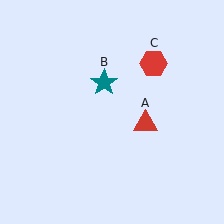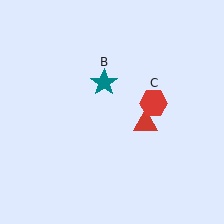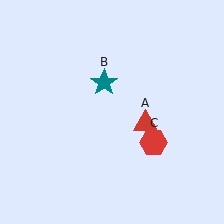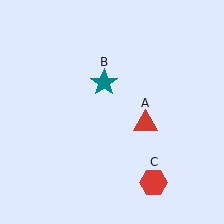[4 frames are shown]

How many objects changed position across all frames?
1 object changed position: red hexagon (object C).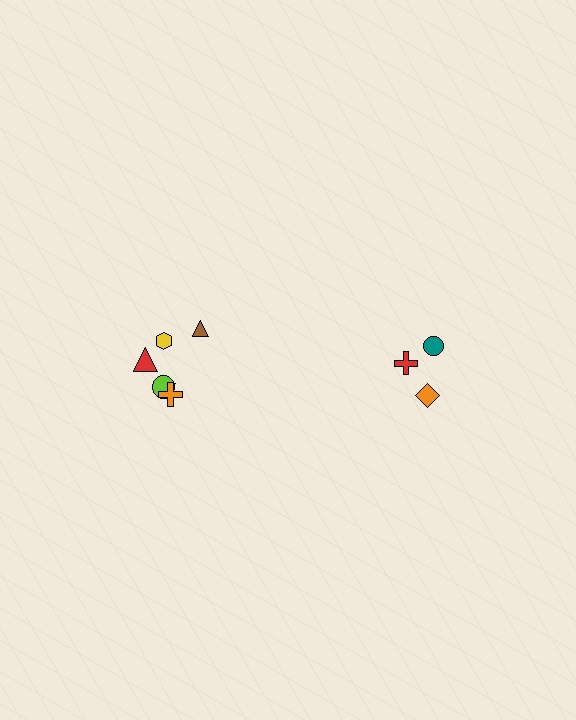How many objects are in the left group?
There are 6 objects.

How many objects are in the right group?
There are 3 objects.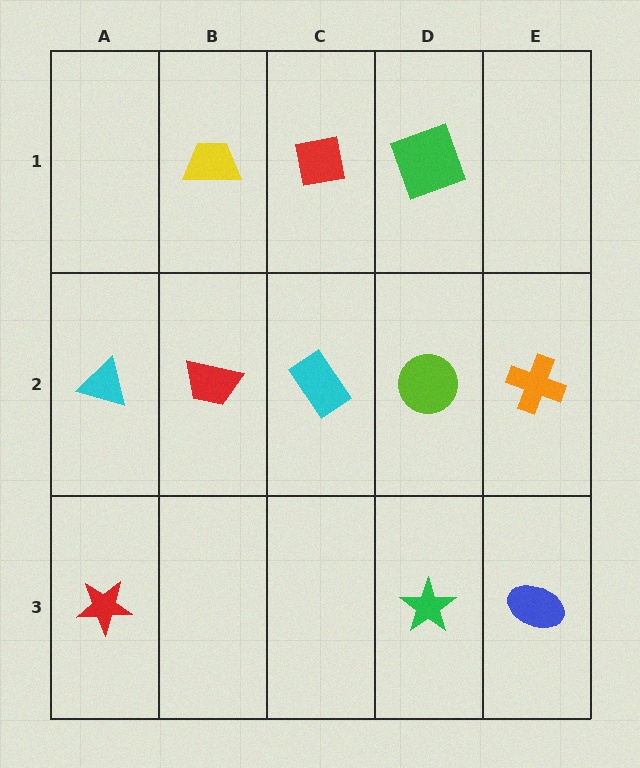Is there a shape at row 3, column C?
No, that cell is empty.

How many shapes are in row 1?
3 shapes.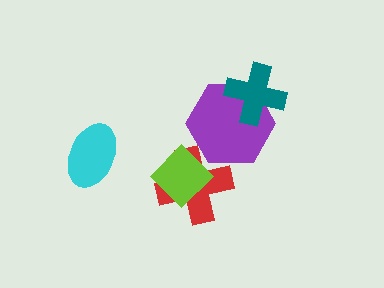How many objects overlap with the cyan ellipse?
0 objects overlap with the cyan ellipse.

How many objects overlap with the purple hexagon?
2 objects overlap with the purple hexagon.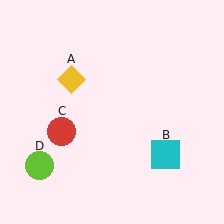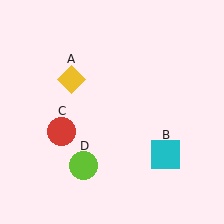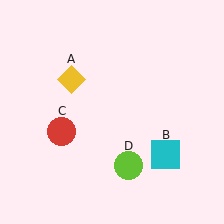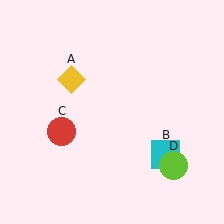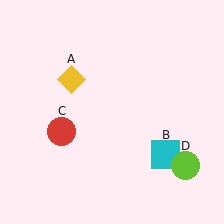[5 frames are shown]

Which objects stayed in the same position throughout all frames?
Yellow diamond (object A) and cyan square (object B) and red circle (object C) remained stationary.